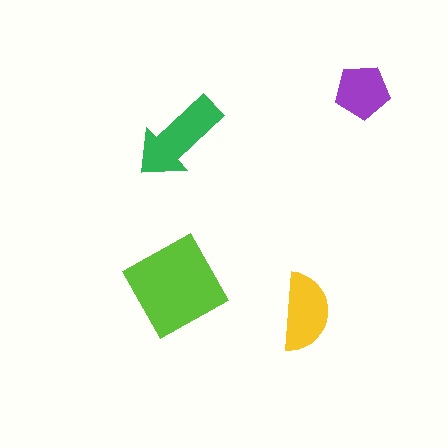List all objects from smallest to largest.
The purple pentagon, the yellow semicircle, the green arrow, the lime diamond.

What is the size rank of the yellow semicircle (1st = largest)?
3rd.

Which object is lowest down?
The yellow semicircle is bottommost.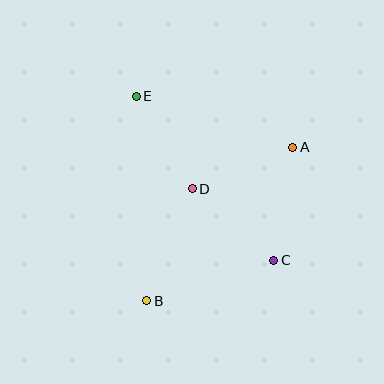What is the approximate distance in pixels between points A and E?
The distance between A and E is approximately 164 pixels.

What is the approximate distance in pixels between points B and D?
The distance between B and D is approximately 121 pixels.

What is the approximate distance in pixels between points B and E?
The distance between B and E is approximately 205 pixels.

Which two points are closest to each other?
Points D and E are closest to each other.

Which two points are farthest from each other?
Points C and E are farthest from each other.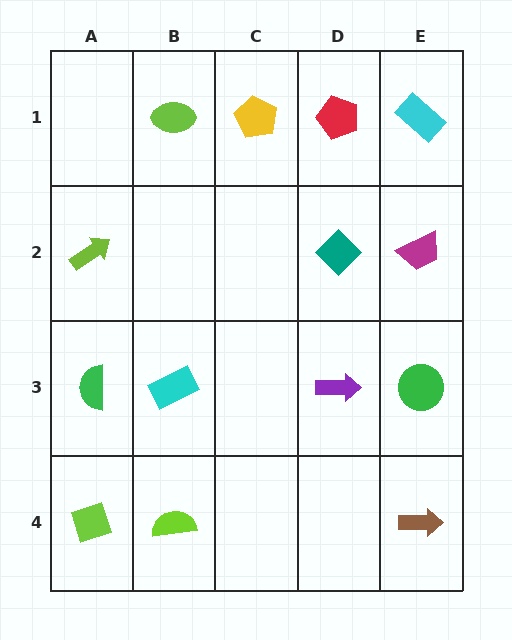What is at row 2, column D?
A teal diamond.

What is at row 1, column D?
A red pentagon.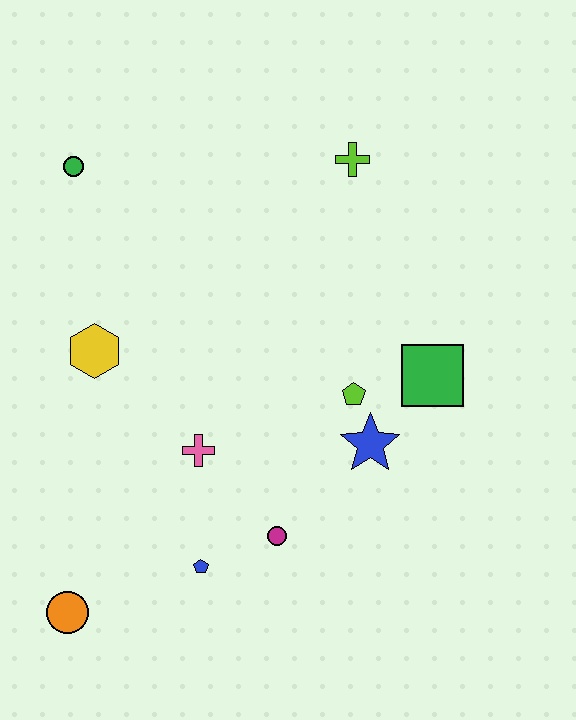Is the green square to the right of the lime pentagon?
Yes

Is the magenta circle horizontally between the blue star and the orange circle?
Yes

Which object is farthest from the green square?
The orange circle is farthest from the green square.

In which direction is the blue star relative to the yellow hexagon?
The blue star is to the right of the yellow hexagon.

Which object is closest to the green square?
The lime pentagon is closest to the green square.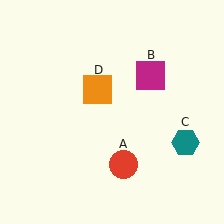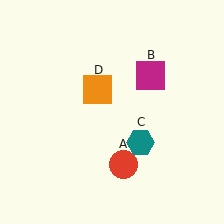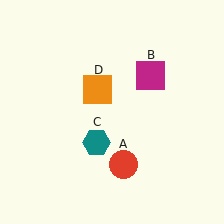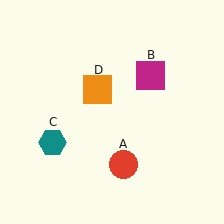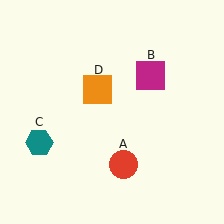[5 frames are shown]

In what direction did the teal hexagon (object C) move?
The teal hexagon (object C) moved left.